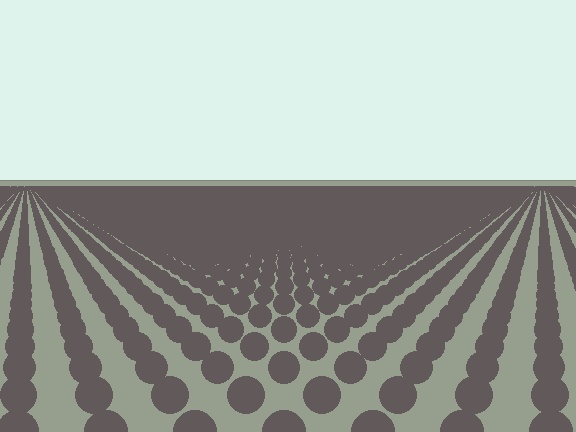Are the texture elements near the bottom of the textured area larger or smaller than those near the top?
Larger. Near the bottom, elements are closer to the viewer and appear at a bigger on-screen size.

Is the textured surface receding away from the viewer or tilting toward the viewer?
The surface is receding away from the viewer. Texture elements get smaller and denser toward the top.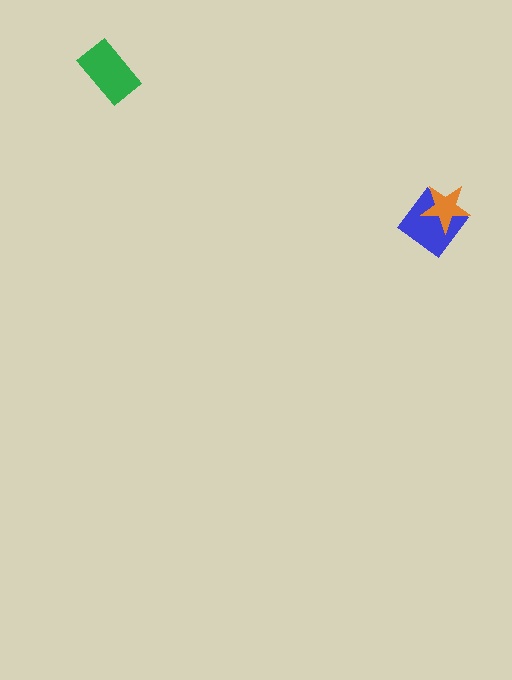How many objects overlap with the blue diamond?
1 object overlaps with the blue diamond.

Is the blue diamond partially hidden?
Yes, it is partially covered by another shape.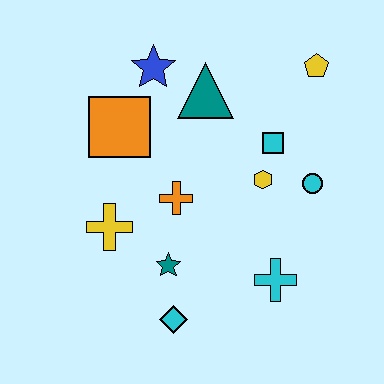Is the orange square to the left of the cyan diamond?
Yes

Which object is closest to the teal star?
The cyan diamond is closest to the teal star.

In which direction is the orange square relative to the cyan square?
The orange square is to the left of the cyan square.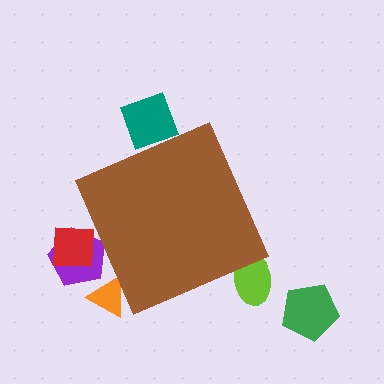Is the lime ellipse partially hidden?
Yes, the lime ellipse is partially hidden behind the brown diamond.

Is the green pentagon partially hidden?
No, the green pentagon is fully visible.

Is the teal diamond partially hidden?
Yes, the teal diamond is partially hidden behind the brown diamond.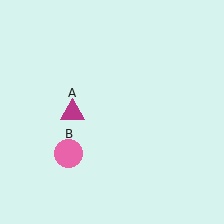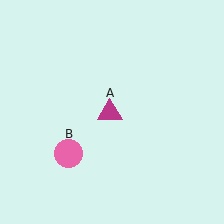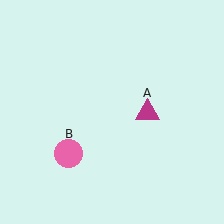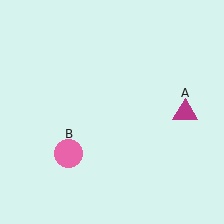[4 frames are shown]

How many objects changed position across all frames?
1 object changed position: magenta triangle (object A).